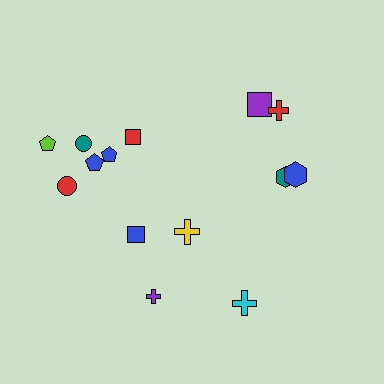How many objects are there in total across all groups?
There are 14 objects.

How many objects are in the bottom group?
There are 4 objects.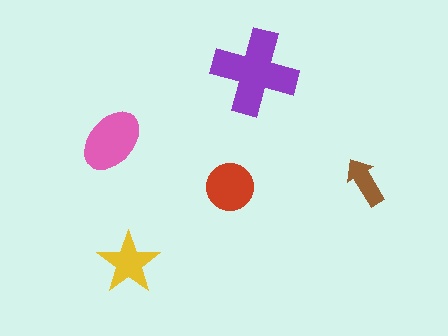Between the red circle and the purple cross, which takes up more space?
The purple cross.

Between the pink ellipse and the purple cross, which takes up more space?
The purple cross.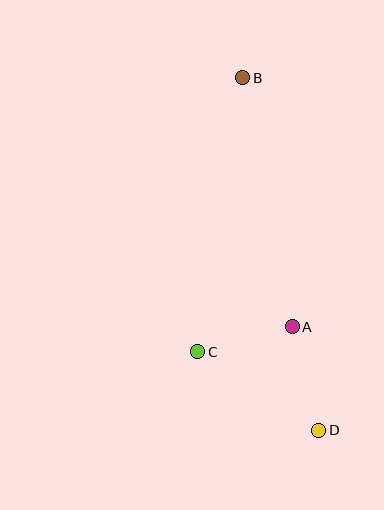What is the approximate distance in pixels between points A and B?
The distance between A and B is approximately 254 pixels.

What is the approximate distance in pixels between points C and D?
The distance between C and D is approximately 144 pixels.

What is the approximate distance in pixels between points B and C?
The distance between B and C is approximately 278 pixels.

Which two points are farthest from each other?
Points B and D are farthest from each other.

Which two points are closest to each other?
Points A and C are closest to each other.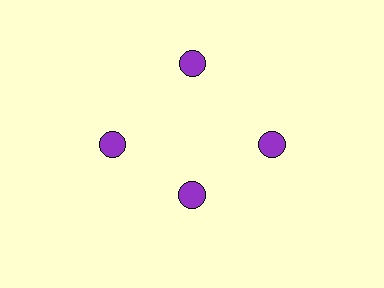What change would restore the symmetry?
The symmetry would be restored by moving it outward, back onto the ring so that all 4 circles sit at equal angles and equal distance from the center.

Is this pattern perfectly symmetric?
No. The 4 purple circles are arranged in a ring, but one element near the 6 o'clock position is pulled inward toward the center, breaking the 4-fold rotational symmetry.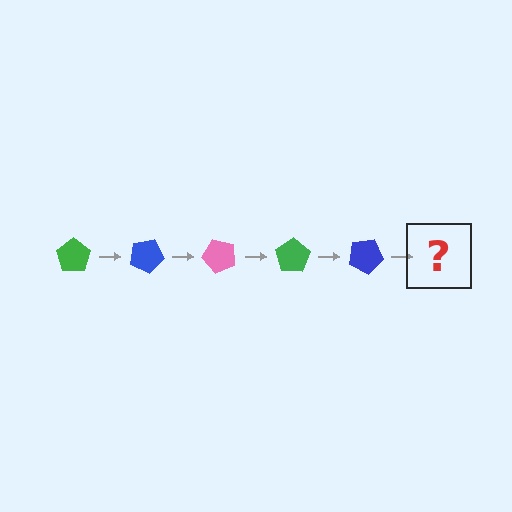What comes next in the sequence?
The next element should be a pink pentagon, rotated 125 degrees from the start.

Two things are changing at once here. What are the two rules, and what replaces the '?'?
The two rules are that it rotates 25 degrees each step and the color cycles through green, blue, and pink. The '?' should be a pink pentagon, rotated 125 degrees from the start.